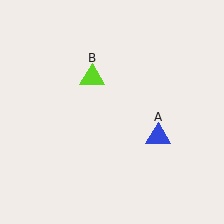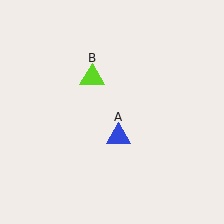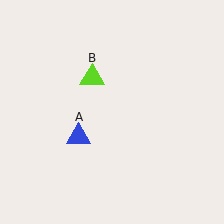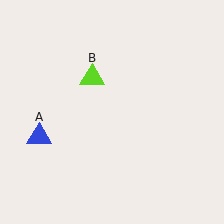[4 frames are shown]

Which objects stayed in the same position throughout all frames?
Lime triangle (object B) remained stationary.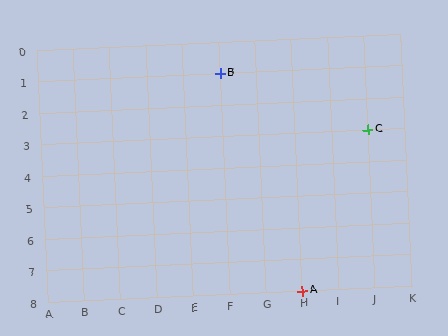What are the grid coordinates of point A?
Point A is at grid coordinates (H, 8).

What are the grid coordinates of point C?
Point C is at grid coordinates (J, 3).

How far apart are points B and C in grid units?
Points B and C are 4 columns and 2 rows apart (about 4.5 grid units diagonally).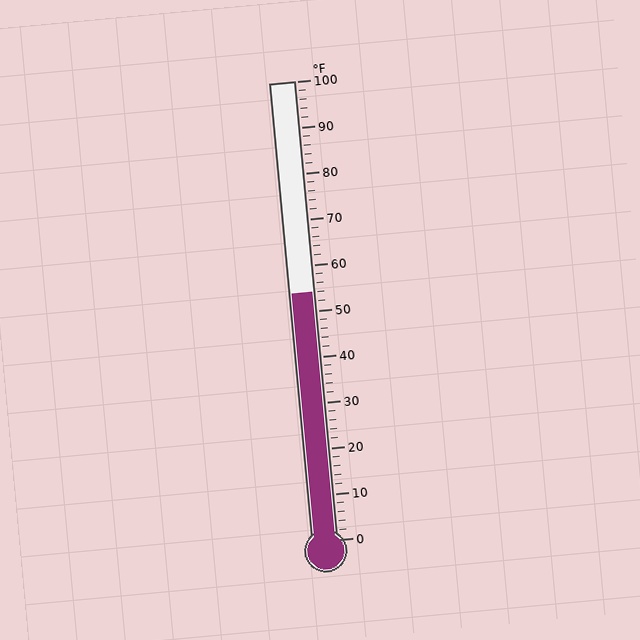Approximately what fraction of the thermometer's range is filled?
The thermometer is filled to approximately 55% of its range.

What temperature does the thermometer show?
The thermometer shows approximately 54°F.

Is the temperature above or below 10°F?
The temperature is above 10°F.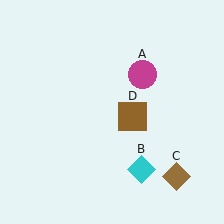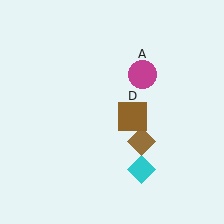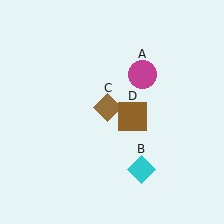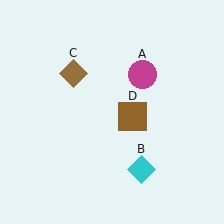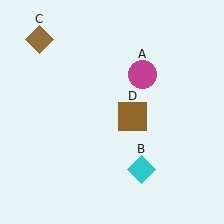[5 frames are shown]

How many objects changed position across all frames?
1 object changed position: brown diamond (object C).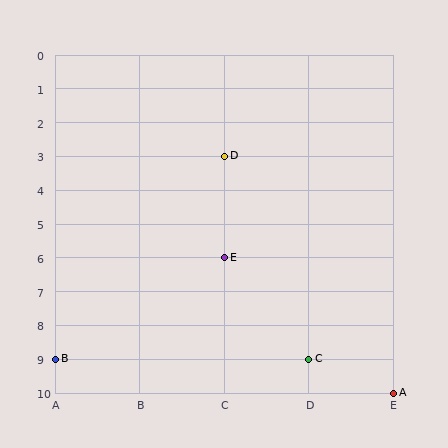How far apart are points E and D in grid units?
Points E and D are 3 rows apart.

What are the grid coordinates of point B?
Point B is at grid coordinates (A, 9).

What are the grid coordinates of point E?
Point E is at grid coordinates (C, 6).